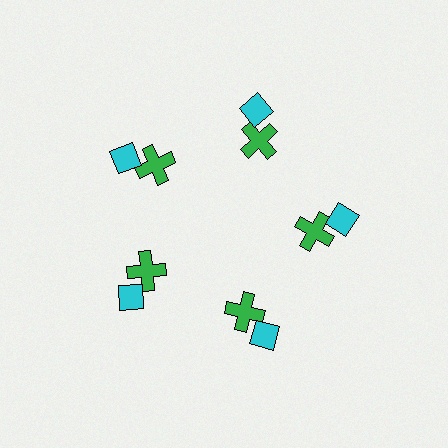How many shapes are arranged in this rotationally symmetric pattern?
There are 10 shapes, arranged in 5 groups of 2.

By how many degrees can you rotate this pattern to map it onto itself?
The pattern maps onto itself every 72 degrees of rotation.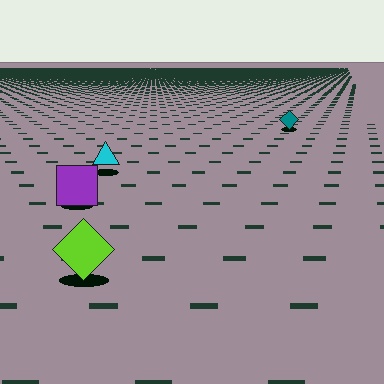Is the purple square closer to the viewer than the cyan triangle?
Yes. The purple square is closer — you can tell from the texture gradient: the ground texture is coarser near it.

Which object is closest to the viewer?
The lime diamond is closest. The texture marks near it are larger and more spread out.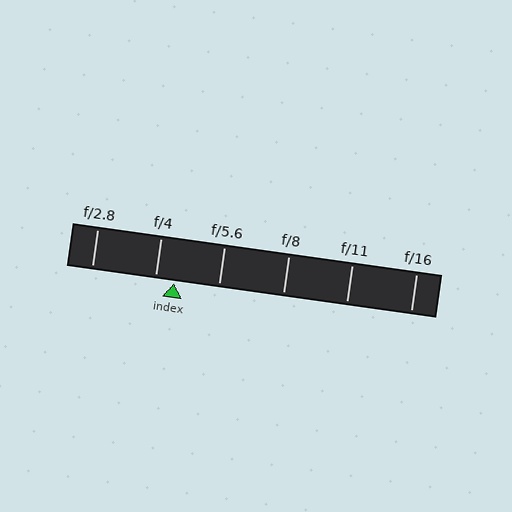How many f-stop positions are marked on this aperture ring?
There are 6 f-stop positions marked.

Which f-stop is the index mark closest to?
The index mark is closest to f/4.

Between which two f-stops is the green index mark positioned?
The index mark is between f/4 and f/5.6.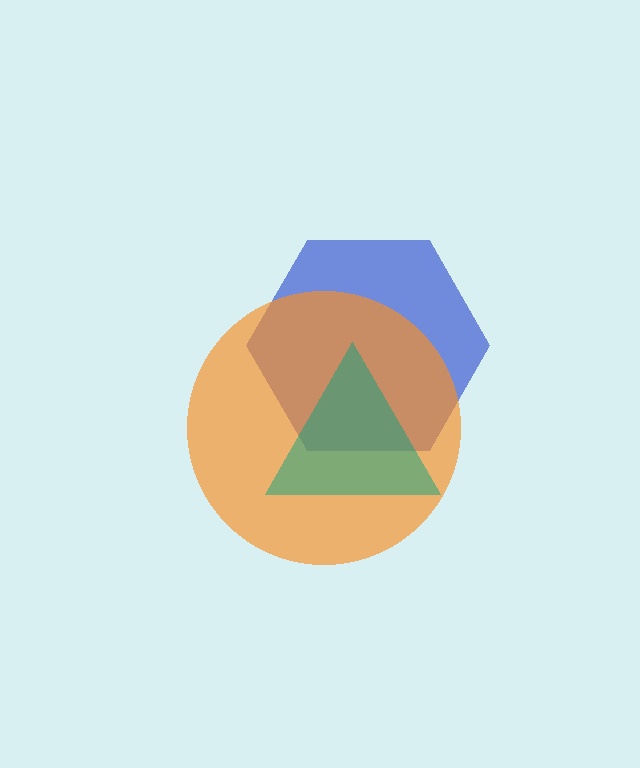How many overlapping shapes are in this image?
There are 3 overlapping shapes in the image.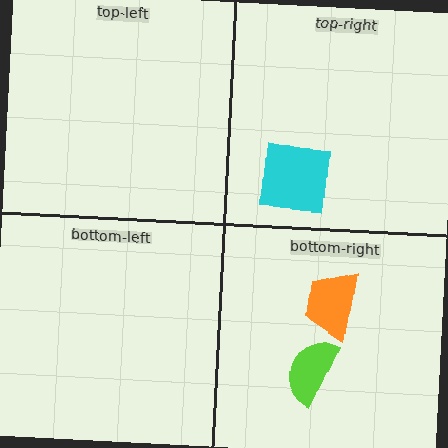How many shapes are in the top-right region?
1.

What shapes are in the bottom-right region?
The lime semicircle, the orange trapezoid.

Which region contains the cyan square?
The top-right region.